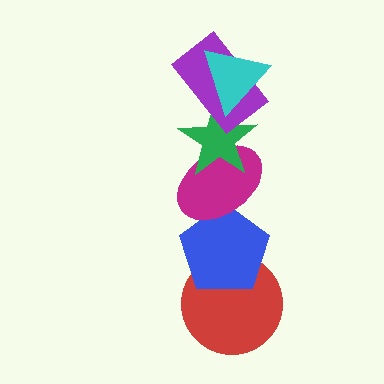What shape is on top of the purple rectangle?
The cyan triangle is on top of the purple rectangle.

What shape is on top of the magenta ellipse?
The green star is on top of the magenta ellipse.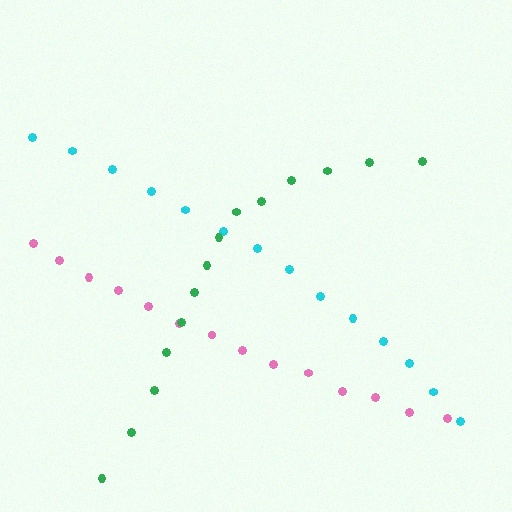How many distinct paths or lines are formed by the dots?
There are 3 distinct paths.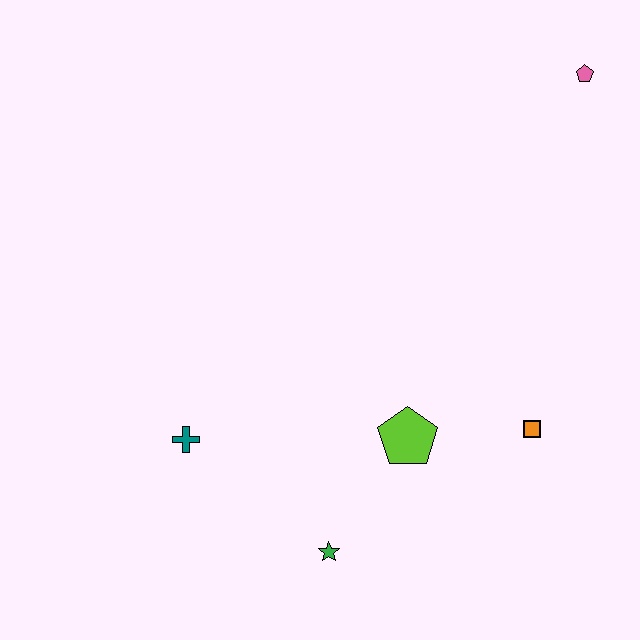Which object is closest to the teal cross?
The green star is closest to the teal cross.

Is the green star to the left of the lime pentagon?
Yes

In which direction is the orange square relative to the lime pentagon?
The orange square is to the right of the lime pentagon.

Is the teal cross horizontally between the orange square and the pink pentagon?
No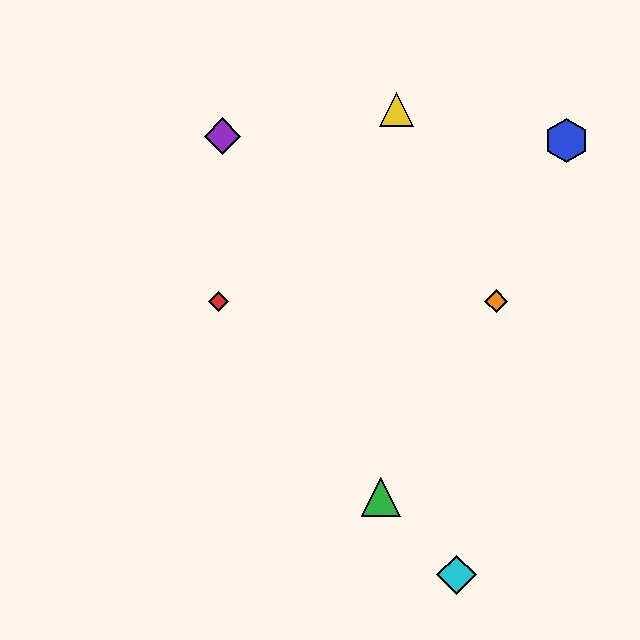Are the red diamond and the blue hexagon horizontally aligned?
No, the red diamond is at y≈301 and the blue hexagon is at y≈140.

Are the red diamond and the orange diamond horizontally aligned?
Yes, both are at y≈301.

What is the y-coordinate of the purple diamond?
The purple diamond is at y≈136.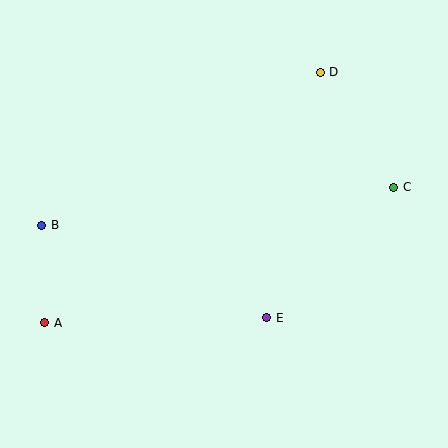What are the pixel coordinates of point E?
Point E is at (267, 318).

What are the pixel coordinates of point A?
Point A is at (45, 323).